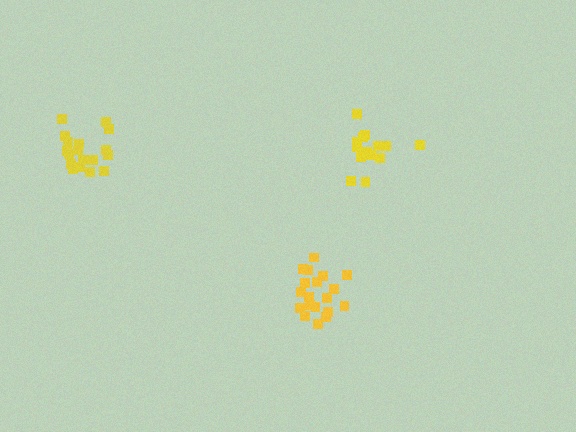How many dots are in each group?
Group 1: 14 dots, Group 2: 19 dots, Group 3: 18 dots (51 total).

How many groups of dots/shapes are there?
There are 3 groups.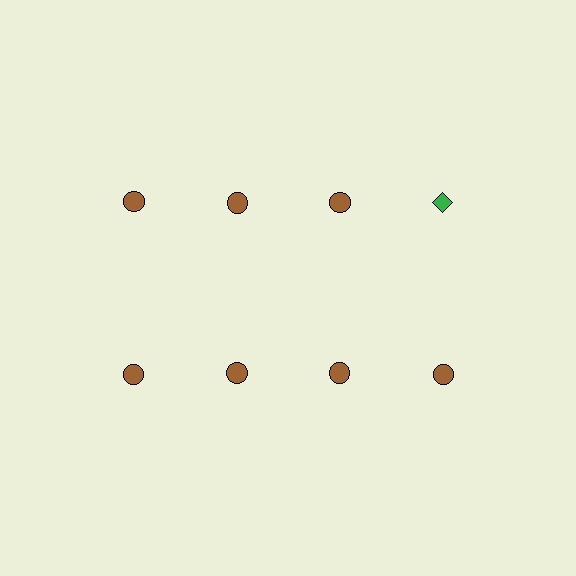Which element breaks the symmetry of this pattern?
The green diamond in the top row, second from right column breaks the symmetry. All other shapes are brown circles.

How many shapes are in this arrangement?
There are 8 shapes arranged in a grid pattern.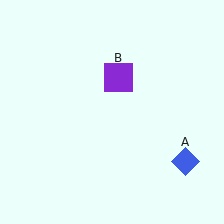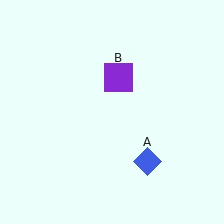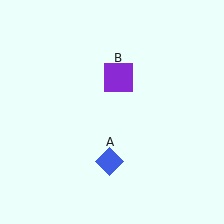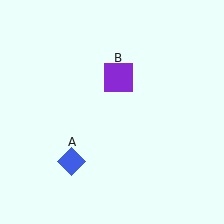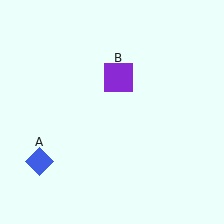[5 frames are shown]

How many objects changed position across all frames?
1 object changed position: blue diamond (object A).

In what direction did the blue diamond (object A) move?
The blue diamond (object A) moved left.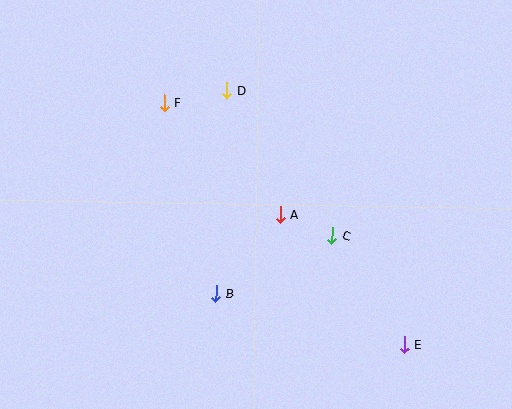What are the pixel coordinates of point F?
Point F is at (164, 103).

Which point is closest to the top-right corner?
Point C is closest to the top-right corner.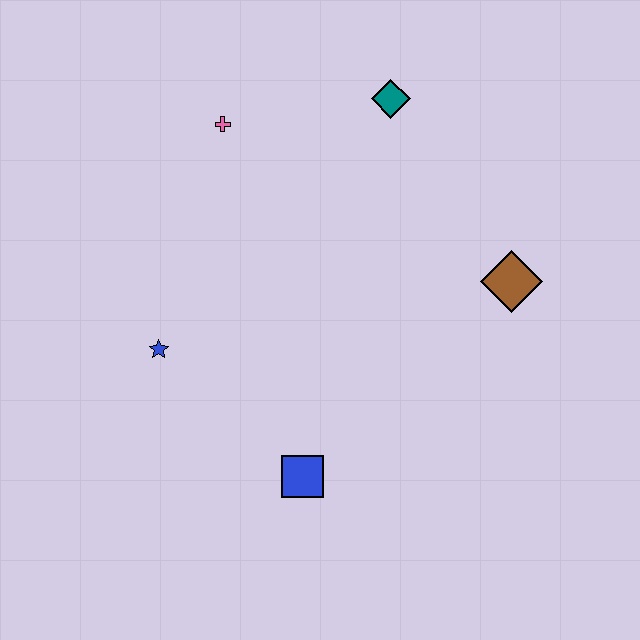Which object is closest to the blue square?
The blue star is closest to the blue square.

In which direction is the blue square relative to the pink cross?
The blue square is below the pink cross.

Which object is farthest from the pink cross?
The blue square is farthest from the pink cross.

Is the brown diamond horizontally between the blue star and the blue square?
No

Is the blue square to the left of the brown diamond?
Yes